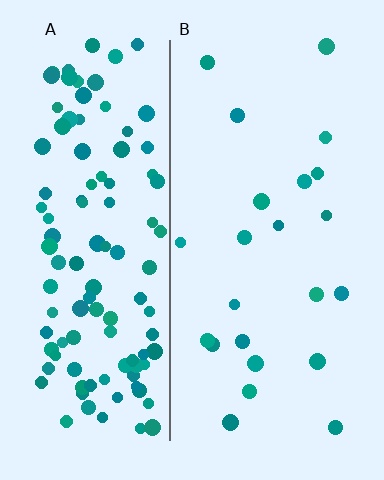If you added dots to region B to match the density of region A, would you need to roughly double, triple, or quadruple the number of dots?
Approximately quadruple.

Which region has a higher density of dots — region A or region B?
A (the left).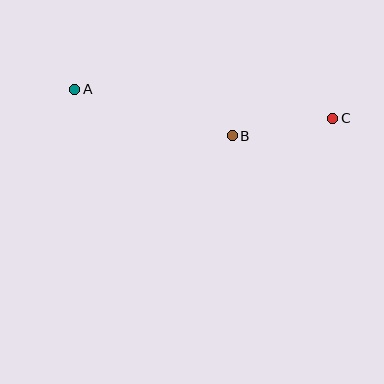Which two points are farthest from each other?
Points A and C are farthest from each other.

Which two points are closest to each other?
Points B and C are closest to each other.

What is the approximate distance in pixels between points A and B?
The distance between A and B is approximately 164 pixels.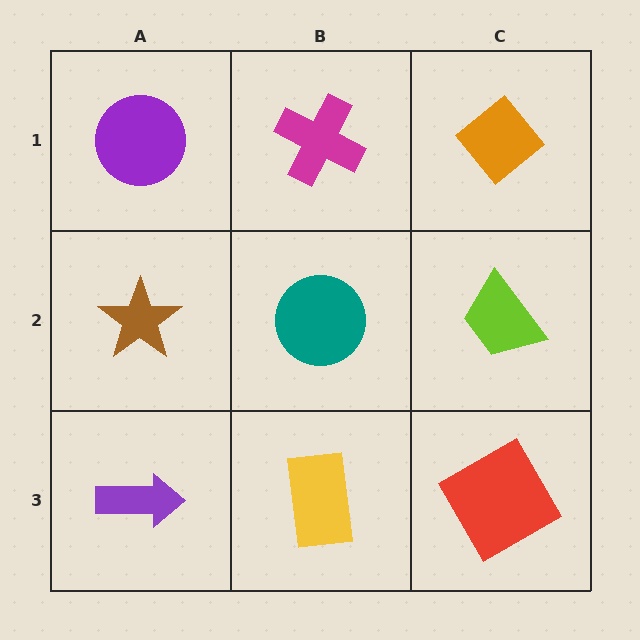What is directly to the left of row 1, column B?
A purple circle.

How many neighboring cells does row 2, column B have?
4.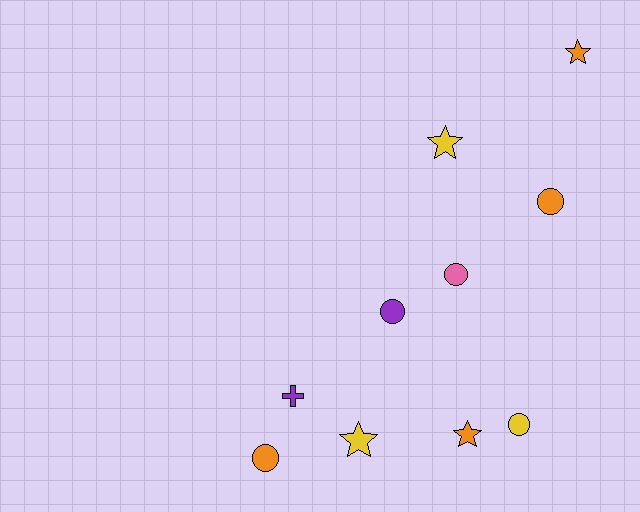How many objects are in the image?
There are 10 objects.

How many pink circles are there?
There is 1 pink circle.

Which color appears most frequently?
Orange, with 4 objects.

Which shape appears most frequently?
Circle, with 5 objects.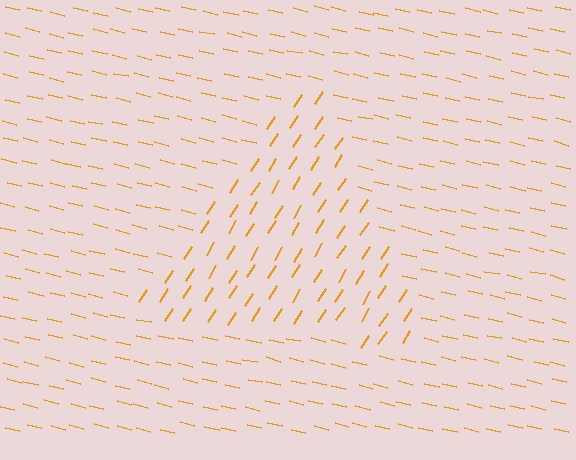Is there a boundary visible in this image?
Yes, there is a texture boundary formed by a change in line orientation.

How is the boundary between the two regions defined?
The boundary is defined purely by a change in line orientation (approximately 71 degrees difference). All lines are the same color and thickness.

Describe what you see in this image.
The image is filled with small orange line segments. A triangle region in the image has lines oriented differently from the surrounding lines, creating a visible texture boundary.